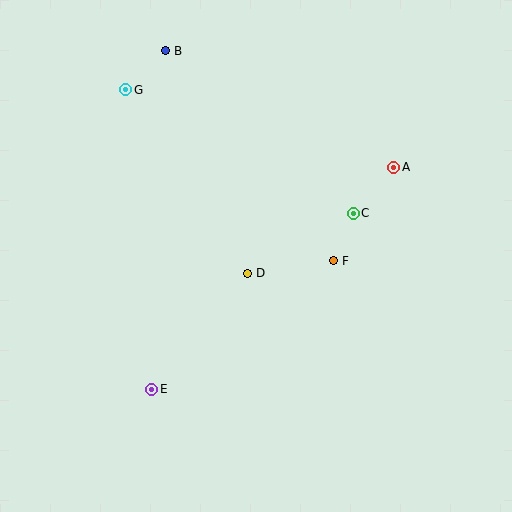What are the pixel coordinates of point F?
Point F is at (334, 261).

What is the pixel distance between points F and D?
The distance between F and D is 87 pixels.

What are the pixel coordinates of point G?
Point G is at (126, 90).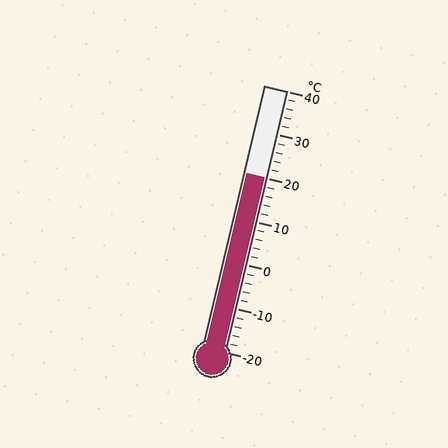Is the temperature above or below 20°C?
The temperature is at 20°C.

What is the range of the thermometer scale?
The thermometer scale ranges from -20°C to 40°C.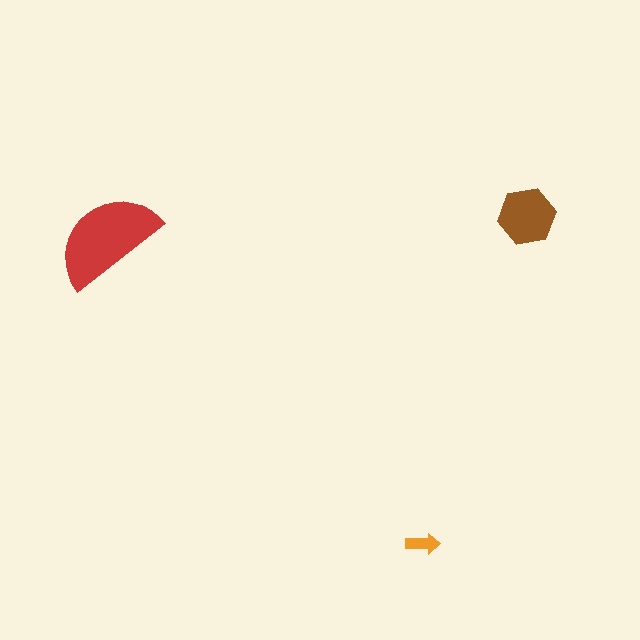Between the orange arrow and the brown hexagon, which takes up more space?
The brown hexagon.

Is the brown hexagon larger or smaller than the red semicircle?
Smaller.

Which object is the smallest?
The orange arrow.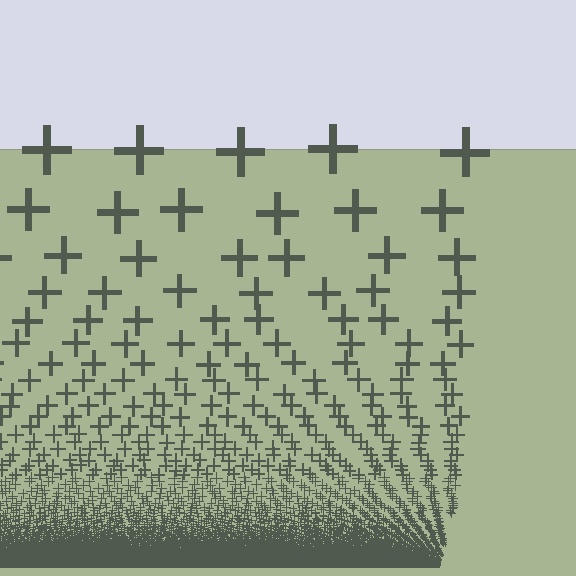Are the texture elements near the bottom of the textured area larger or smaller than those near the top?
Smaller. The gradient is inverted — elements near the bottom are smaller and denser.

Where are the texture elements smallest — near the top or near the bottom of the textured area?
Near the bottom.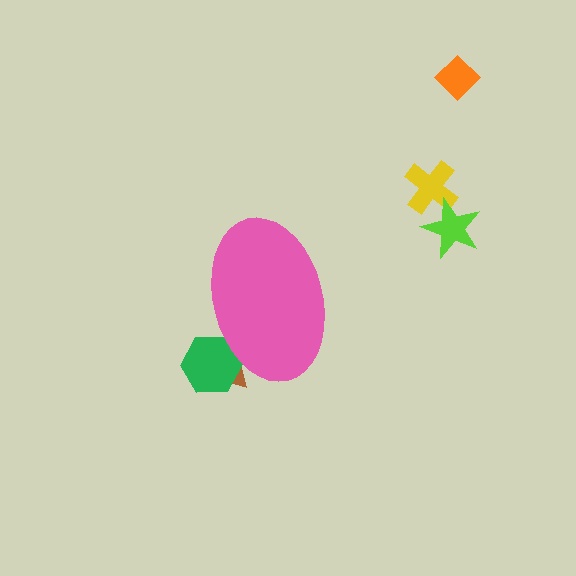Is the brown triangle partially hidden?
Yes, the brown triangle is partially hidden behind the pink ellipse.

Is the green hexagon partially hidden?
Yes, the green hexagon is partially hidden behind the pink ellipse.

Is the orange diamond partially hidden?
No, the orange diamond is fully visible.